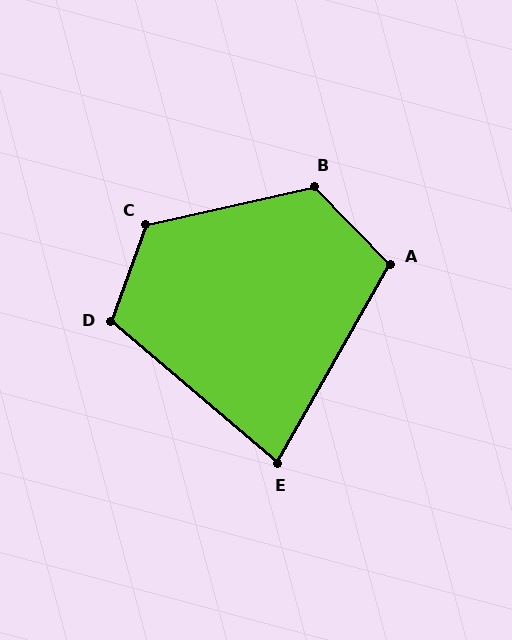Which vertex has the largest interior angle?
C, at approximately 123 degrees.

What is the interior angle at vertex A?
Approximately 106 degrees (obtuse).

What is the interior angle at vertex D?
Approximately 110 degrees (obtuse).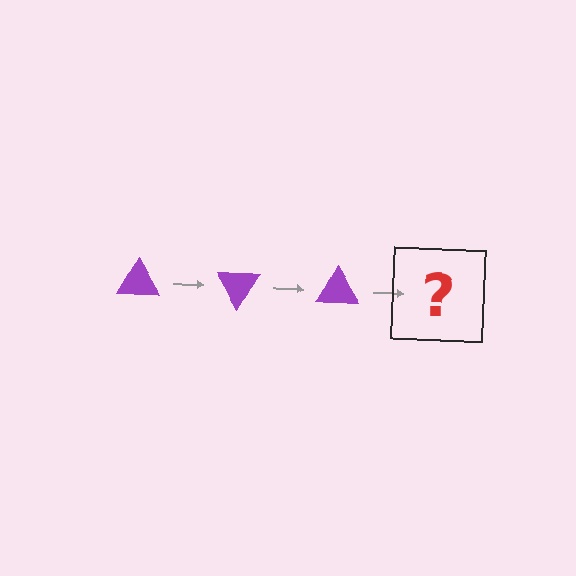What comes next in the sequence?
The next element should be a purple triangle rotated 180 degrees.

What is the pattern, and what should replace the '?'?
The pattern is that the triangle rotates 60 degrees each step. The '?' should be a purple triangle rotated 180 degrees.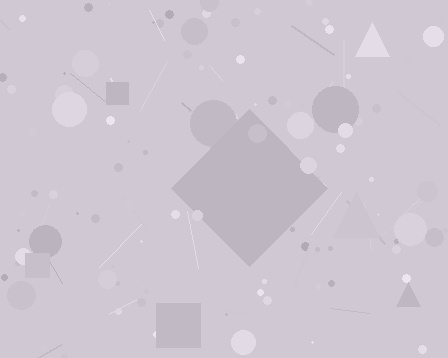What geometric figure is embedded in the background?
A diamond is embedded in the background.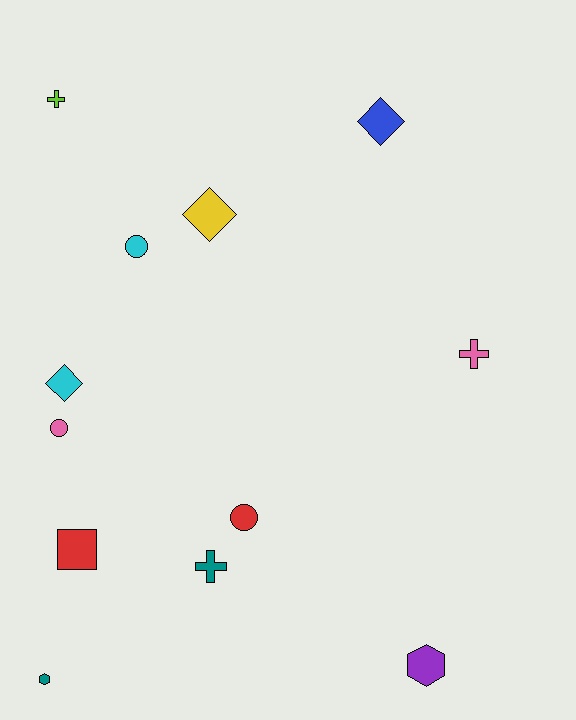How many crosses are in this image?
There are 3 crosses.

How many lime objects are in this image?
There is 1 lime object.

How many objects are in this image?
There are 12 objects.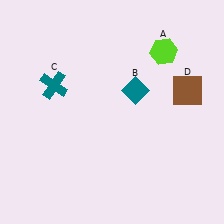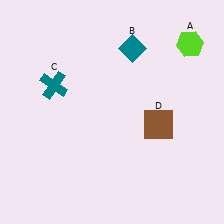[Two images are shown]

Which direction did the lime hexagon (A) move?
The lime hexagon (A) moved right.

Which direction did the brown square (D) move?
The brown square (D) moved down.